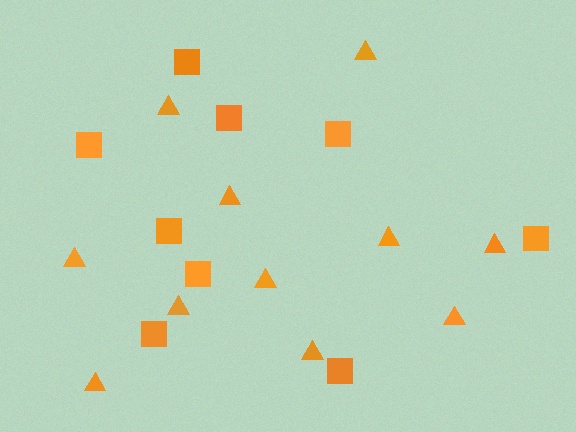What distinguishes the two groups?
There are 2 groups: one group of triangles (11) and one group of squares (9).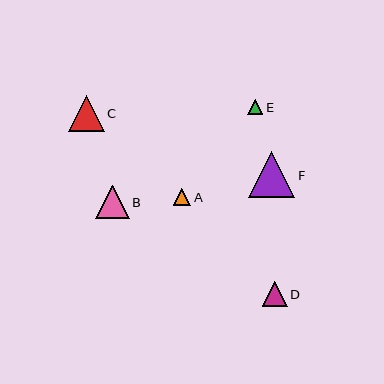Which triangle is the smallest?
Triangle E is the smallest with a size of approximately 15 pixels.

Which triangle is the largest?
Triangle F is the largest with a size of approximately 46 pixels.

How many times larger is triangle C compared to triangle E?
Triangle C is approximately 2.3 times the size of triangle E.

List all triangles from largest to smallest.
From largest to smallest: F, C, B, D, A, E.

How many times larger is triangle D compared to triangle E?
Triangle D is approximately 1.6 times the size of triangle E.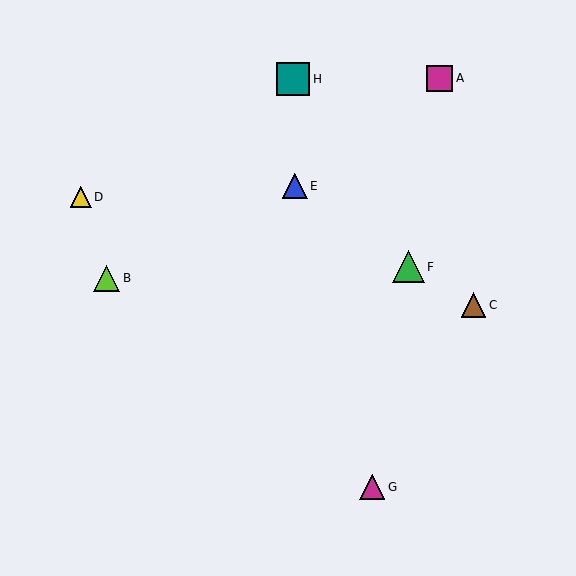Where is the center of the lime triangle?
The center of the lime triangle is at (107, 278).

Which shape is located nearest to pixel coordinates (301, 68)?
The teal square (labeled H) at (293, 79) is nearest to that location.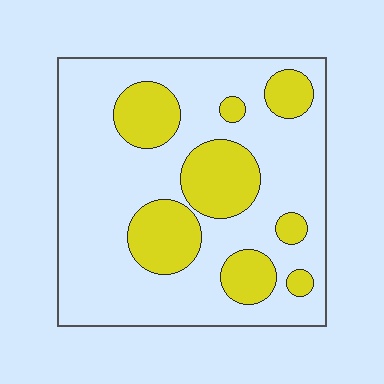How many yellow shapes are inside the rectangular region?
8.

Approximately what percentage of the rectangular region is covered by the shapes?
Approximately 25%.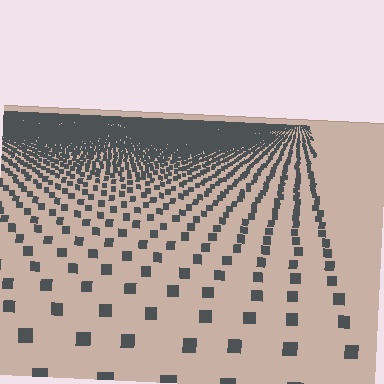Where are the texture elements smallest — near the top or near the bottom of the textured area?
Near the top.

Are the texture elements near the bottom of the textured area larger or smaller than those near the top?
Larger. Near the bottom, elements are closer to the viewer and appear at a bigger on-screen size.